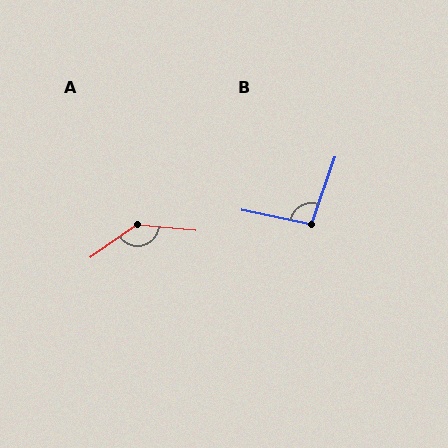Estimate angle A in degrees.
Approximately 139 degrees.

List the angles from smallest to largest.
B (97°), A (139°).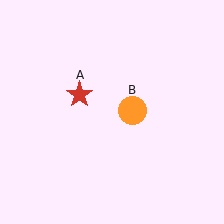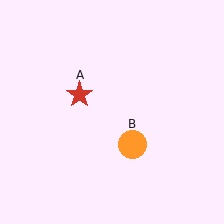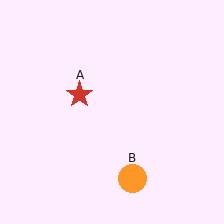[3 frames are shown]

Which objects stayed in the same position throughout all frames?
Red star (object A) remained stationary.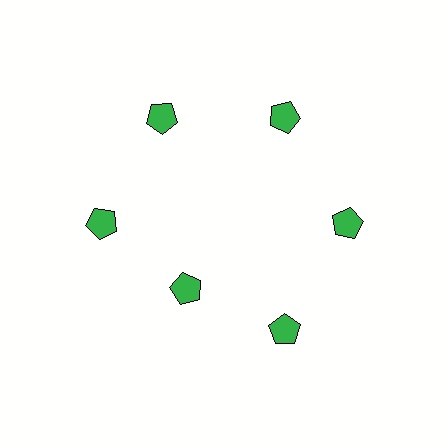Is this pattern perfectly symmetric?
No. The 6 green pentagons are arranged in a ring, but one element near the 7 o'clock position is pulled inward toward the center, breaking the 6-fold rotational symmetry.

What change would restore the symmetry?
The symmetry would be restored by moving it outward, back onto the ring so that all 6 pentagons sit at equal angles and equal distance from the center.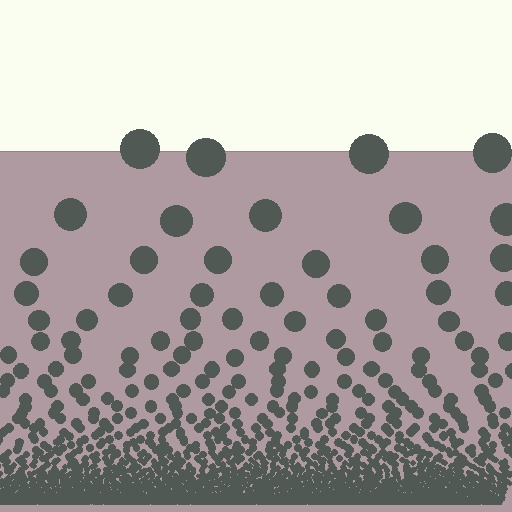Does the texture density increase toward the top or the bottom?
Density increases toward the bottom.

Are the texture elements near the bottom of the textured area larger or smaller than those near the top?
Smaller. The gradient is inverted — elements near the bottom are smaller and denser.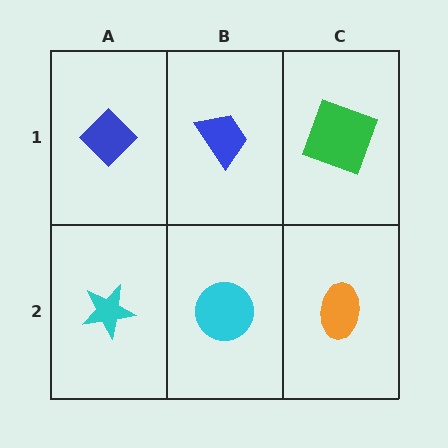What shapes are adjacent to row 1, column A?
A cyan star (row 2, column A), a blue trapezoid (row 1, column B).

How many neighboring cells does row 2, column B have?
3.